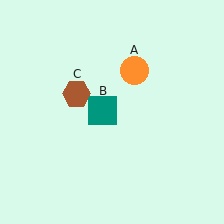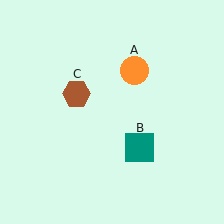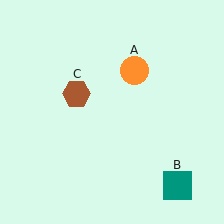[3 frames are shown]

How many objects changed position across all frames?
1 object changed position: teal square (object B).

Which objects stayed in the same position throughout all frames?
Orange circle (object A) and brown hexagon (object C) remained stationary.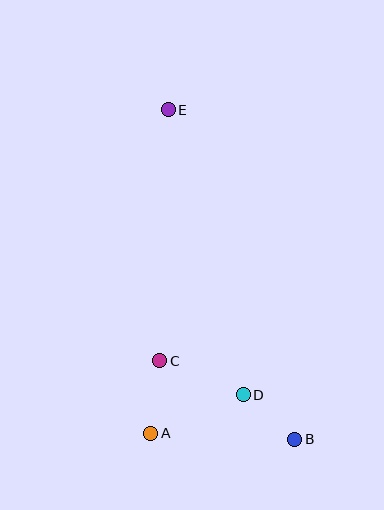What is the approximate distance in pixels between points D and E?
The distance between D and E is approximately 295 pixels.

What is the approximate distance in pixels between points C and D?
The distance between C and D is approximately 90 pixels.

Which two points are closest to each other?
Points B and D are closest to each other.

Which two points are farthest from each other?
Points B and E are farthest from each other.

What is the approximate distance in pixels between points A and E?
The distance between A and E is approximately 324 pixels.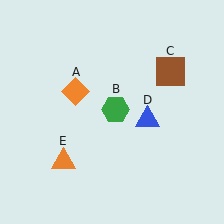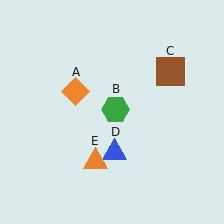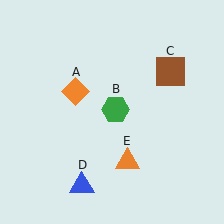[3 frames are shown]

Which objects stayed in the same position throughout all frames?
Orange diamond (object A) and green hexagon (object B) and brown square (object C) remained stationary.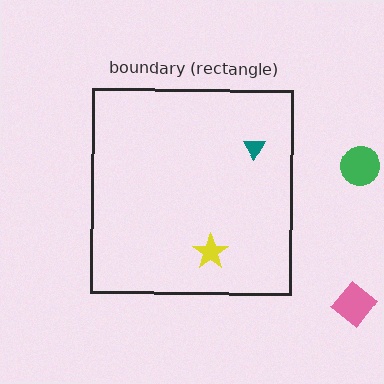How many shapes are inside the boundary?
2 inside, 2 outside.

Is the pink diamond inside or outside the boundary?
Outside.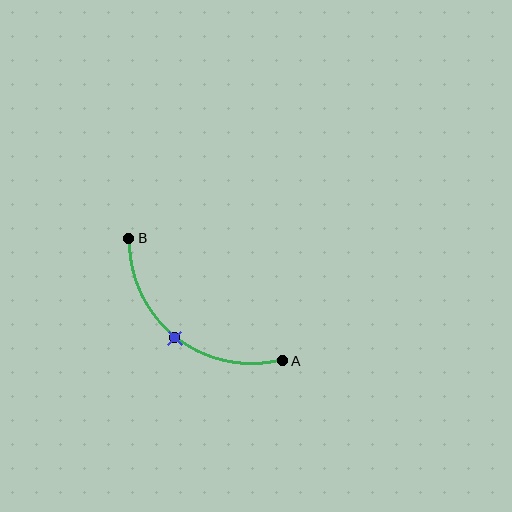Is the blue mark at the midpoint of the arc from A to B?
Yes. The blue mark lies on the arc at equal arc-length from both A and B — it is the arc midpoint.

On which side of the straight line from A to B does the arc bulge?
The arc bulges below and to the left of the straight line connecting A and B.